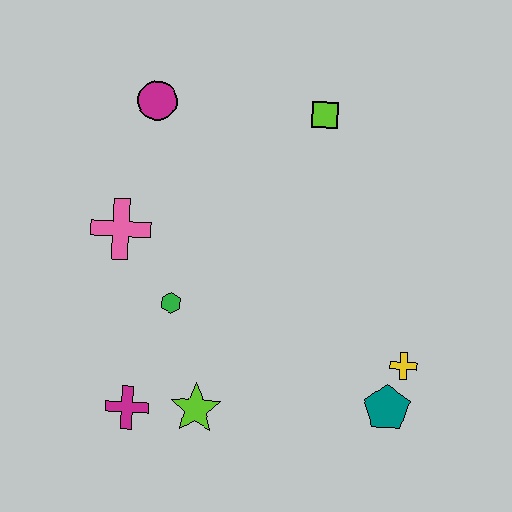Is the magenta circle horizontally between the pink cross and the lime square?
Yes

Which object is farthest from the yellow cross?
The magenta circle is farthest from the yellow cross.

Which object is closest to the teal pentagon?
The yellow cross is closest to the teal pentagon.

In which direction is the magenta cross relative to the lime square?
The magenta cross is below the lime square.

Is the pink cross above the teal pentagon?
Yes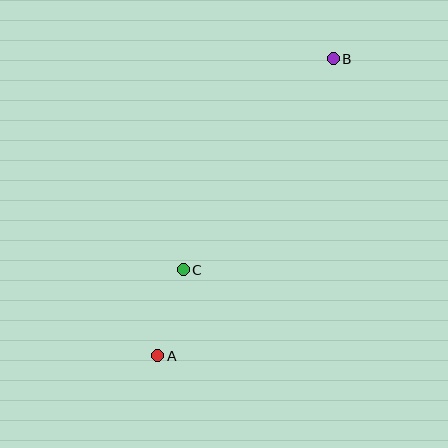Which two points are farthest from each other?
Points A and B are farthest from each other.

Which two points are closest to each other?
Points A and C are closest to each other.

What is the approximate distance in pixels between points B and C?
The distance between B and C is approximately 259 pixels.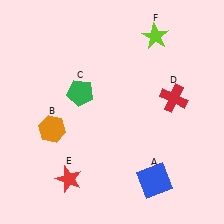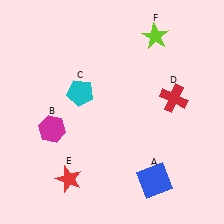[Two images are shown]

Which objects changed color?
B changed from orange to magenta. C changed from green to cyan.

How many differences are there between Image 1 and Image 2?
There are 2 differences between the two images.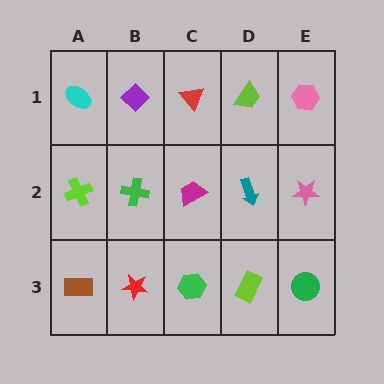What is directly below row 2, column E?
A green circle.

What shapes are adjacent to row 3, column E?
A pink star (row 2, column E), a lime rectangle (row 3, column D).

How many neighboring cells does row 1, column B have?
3.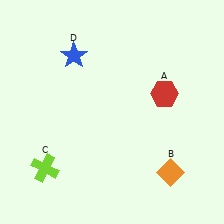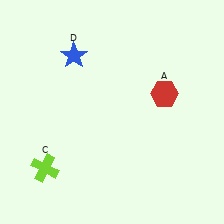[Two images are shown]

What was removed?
The orange diamond (B) was removed in Image 2.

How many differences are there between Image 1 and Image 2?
There is 1 difference between the two images.